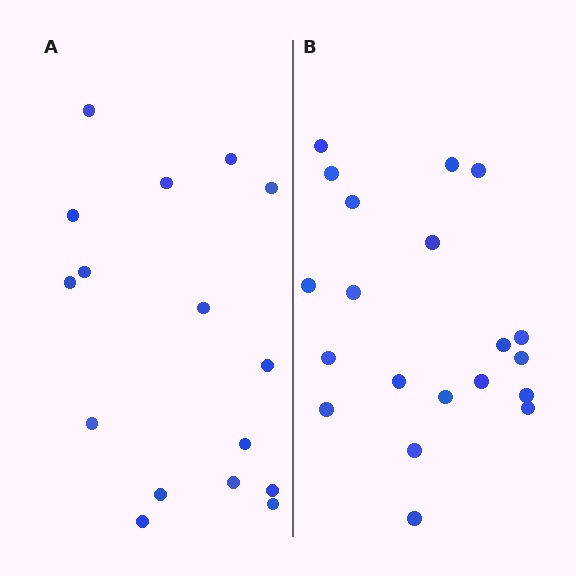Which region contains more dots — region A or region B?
Region B (the right region) has more dots.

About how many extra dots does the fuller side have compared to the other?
Region B has about 4 more dots than region A.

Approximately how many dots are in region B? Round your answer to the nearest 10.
About 20 dots.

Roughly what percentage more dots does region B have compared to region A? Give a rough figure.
About 25% more.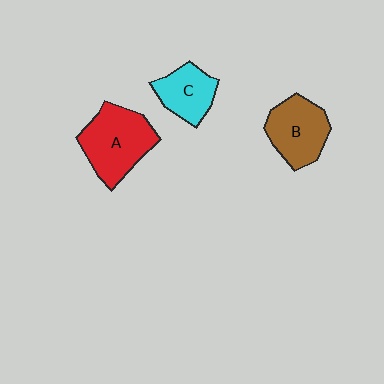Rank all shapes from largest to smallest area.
From largest to smallest: A (red), B (brown), C (cyan).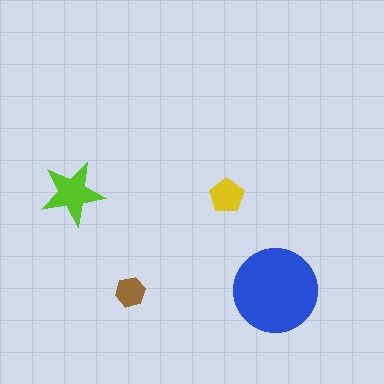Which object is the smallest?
The brown hexagon.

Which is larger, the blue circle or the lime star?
The blue circle.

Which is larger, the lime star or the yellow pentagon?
The lime star.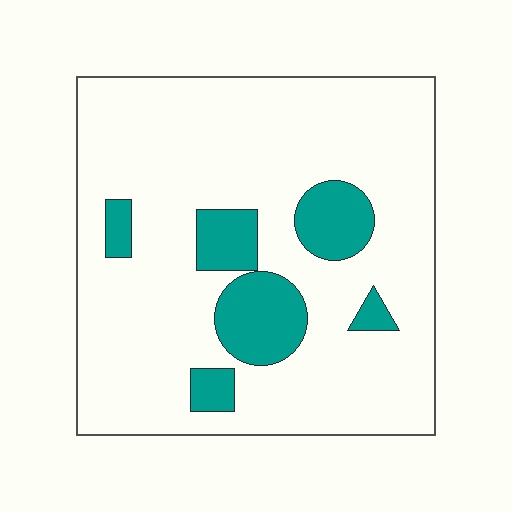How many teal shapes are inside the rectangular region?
6.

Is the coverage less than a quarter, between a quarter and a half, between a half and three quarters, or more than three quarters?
Less than a quarter.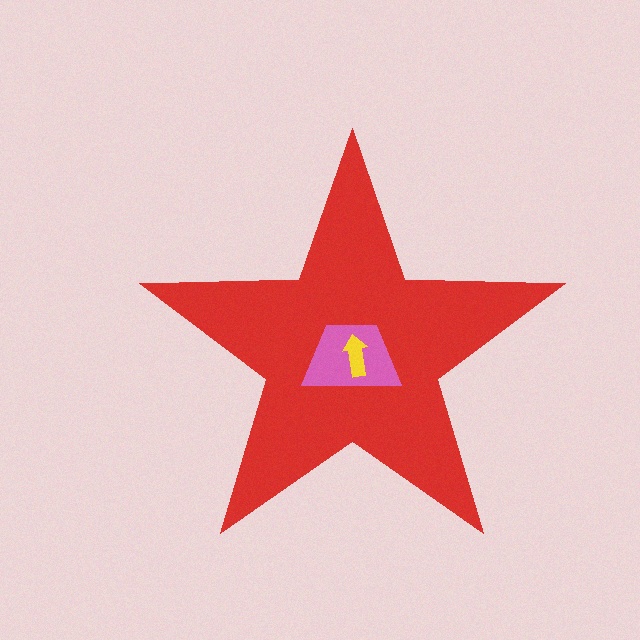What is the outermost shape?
The red star.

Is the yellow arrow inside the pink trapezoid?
Yes.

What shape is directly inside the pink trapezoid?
The yellow arrow.